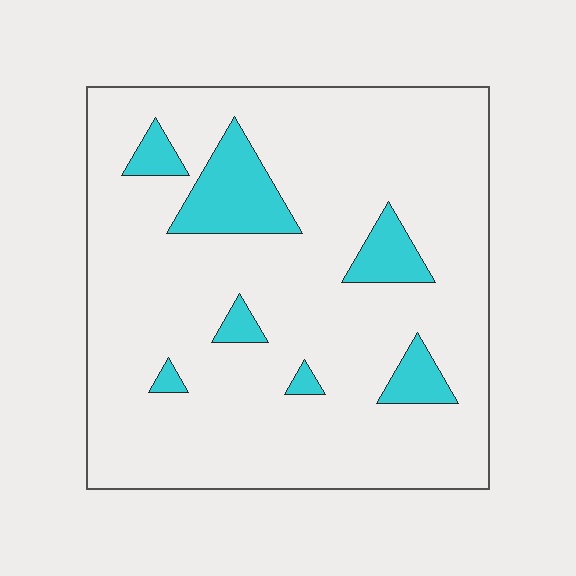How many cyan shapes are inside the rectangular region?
7.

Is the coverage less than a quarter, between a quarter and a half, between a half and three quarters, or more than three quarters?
Less than a quarter.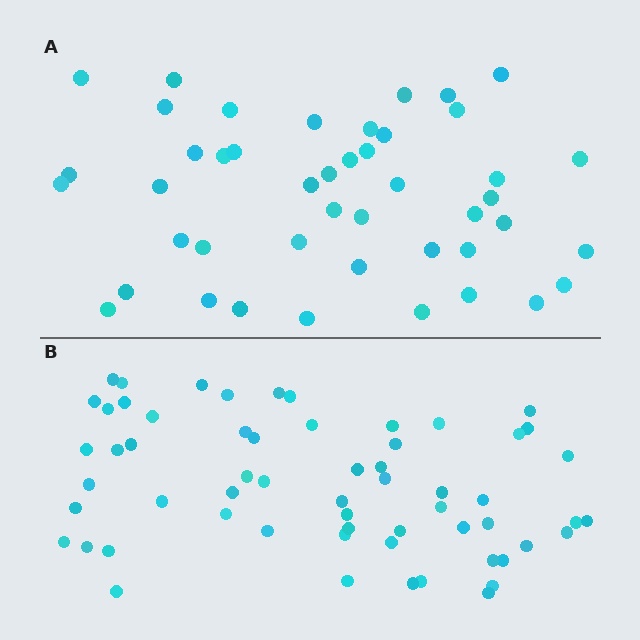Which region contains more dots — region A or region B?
Region B (the bottom region) has more dots.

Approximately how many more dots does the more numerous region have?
Region B has approximately 15 more dots than region A.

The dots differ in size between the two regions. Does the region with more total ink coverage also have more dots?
No. Region A has more total ink coverage because its dots are larger, but region B actually contains more individual dots. Total area can be misleading — the number of items is what matters here.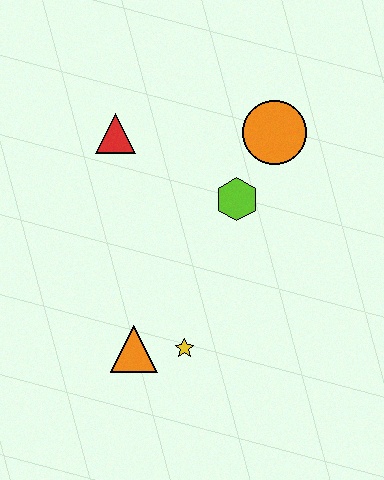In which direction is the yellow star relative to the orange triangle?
The yellow star is to the right of the orange triangle.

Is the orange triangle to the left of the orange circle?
Yes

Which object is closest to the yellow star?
The orange triangle is closest to the yellow star.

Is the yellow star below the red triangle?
Yes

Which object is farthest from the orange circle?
The orange triangle is farthest from the orange circle.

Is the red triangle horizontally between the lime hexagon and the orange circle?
No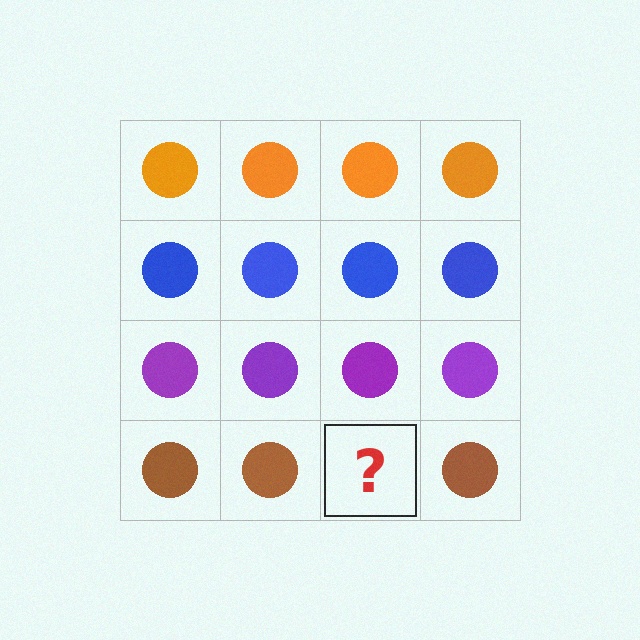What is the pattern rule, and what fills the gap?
The rule is that each row has a consistent color. The gap should be filled with a brown circle.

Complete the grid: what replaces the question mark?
The question mark should be replaced with a brown circle.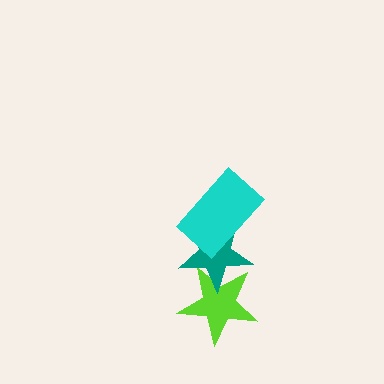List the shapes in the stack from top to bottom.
From top to bottom: the cyan rectangle, the teal star, the lime star.